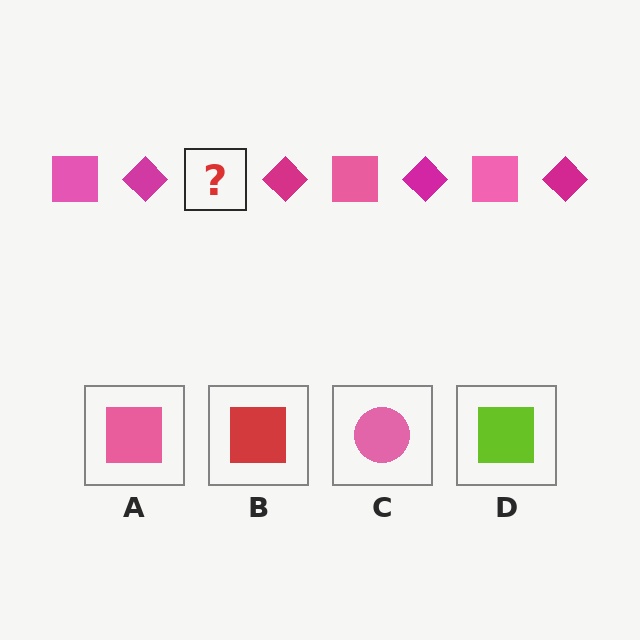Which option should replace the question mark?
Option A.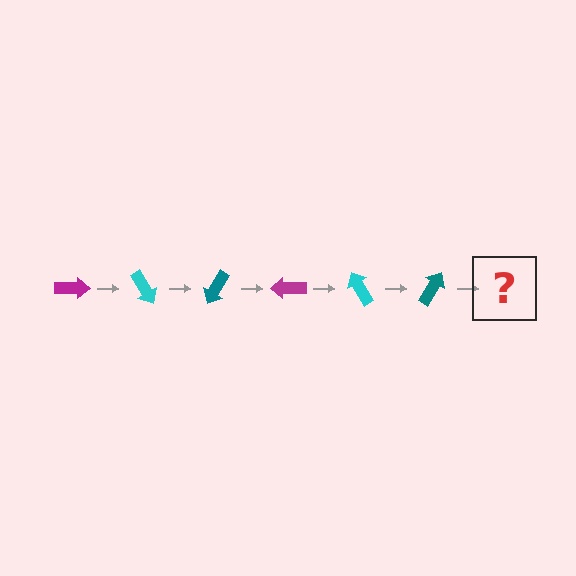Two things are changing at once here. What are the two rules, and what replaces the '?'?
The two rules are that it rotates 60 degrees each step and the color cycles through magenta, cyan, and teal. The '?' should be a magenta arrow, rotated 360 degrees from the start.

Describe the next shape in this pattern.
It should be a magenta arrow, rotated 360 degrees from the start.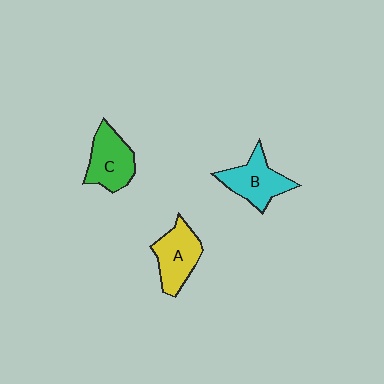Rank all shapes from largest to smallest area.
From largest to smallest: B (cyan), C (green), A (yellow).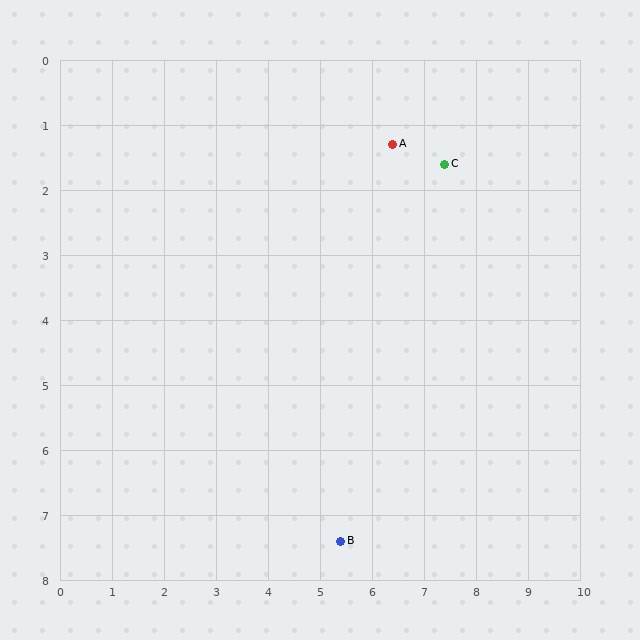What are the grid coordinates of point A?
Point A is at approximately (6.4, 1.3).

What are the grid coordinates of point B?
Point B is at approximately (5.4, 7.4).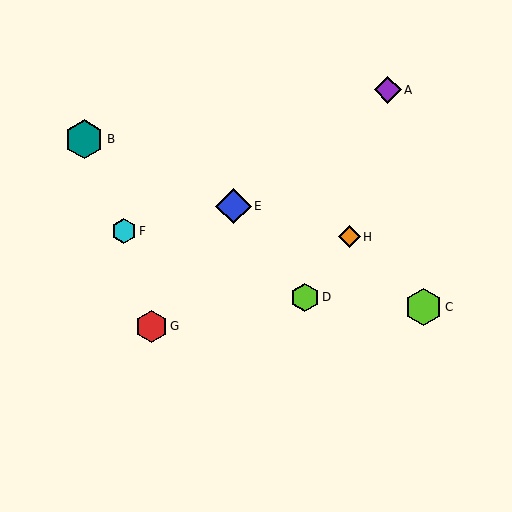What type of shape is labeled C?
Shape C is a lime hexagon.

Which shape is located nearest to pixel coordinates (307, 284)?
The lime hexagon (labeled D) at (305, 297) is nearest to that location.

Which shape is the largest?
The teal hexagon (labeled B) is the largest.